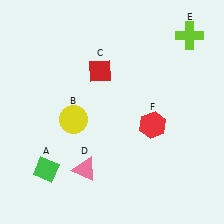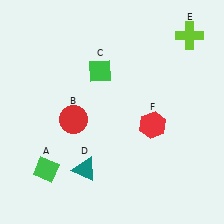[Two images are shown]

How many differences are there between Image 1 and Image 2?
There are 3 differences between the two images.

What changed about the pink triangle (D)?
In Image 1, D is pink. In Image 2, it changed to teal.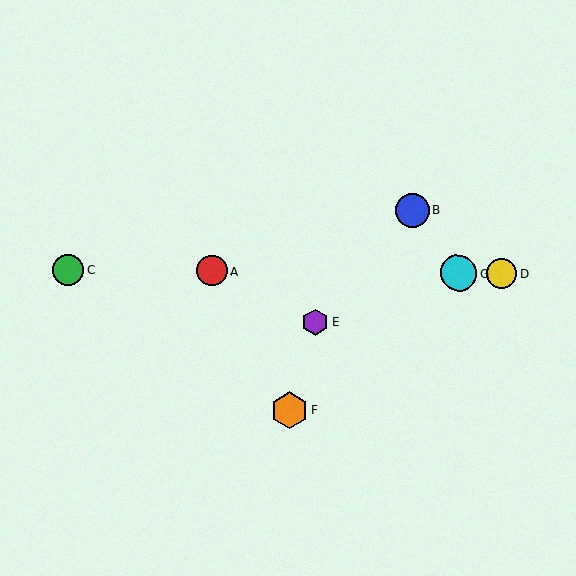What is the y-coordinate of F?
Object F is at y≈410.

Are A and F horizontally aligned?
No, A is at y≈271 and F is at y≈410.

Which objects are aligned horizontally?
Objects A, C, D, G are aligned horizontally.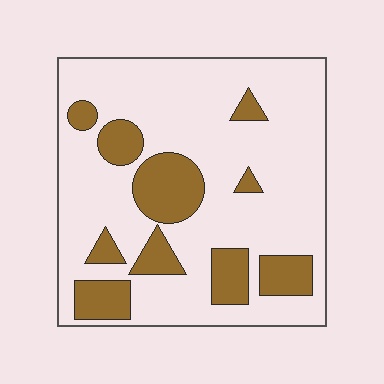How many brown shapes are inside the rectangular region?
10.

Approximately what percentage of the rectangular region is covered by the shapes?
Approximately 25%.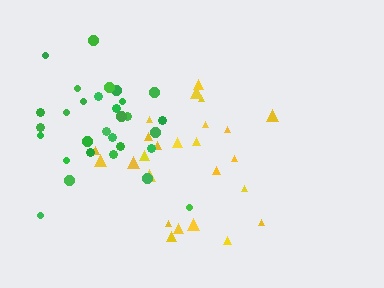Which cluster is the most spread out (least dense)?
Yellow.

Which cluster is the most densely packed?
Green.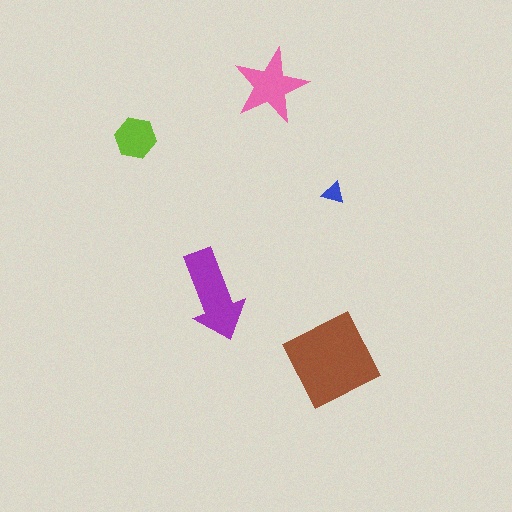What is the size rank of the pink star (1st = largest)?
3rd.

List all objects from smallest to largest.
The blue triangle, the lime hexagon, the pink star, the purple arrow, the brown diamond.